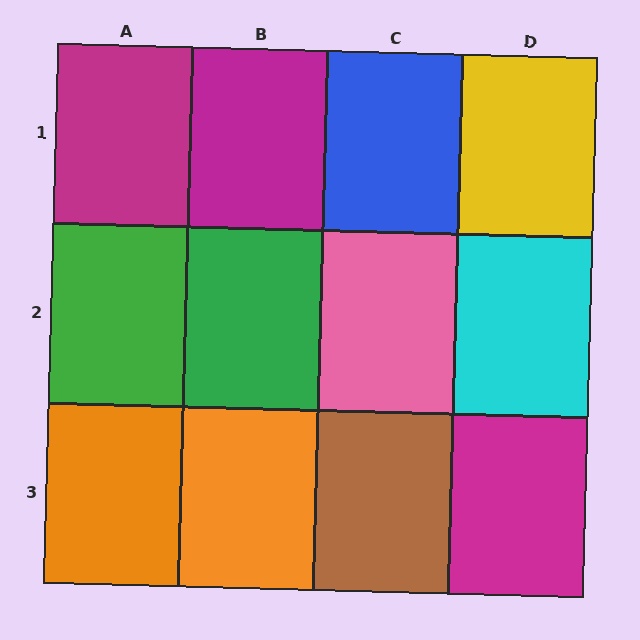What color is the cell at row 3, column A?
Orange.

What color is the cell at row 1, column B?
Magenta.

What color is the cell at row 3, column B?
Orange.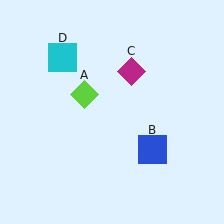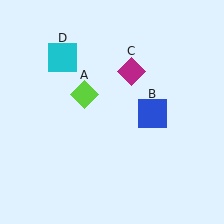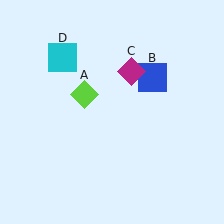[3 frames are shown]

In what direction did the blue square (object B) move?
The blue square (object B) moved up.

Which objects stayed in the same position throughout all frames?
Lime diamond (object A) and magenta diamond (object C) and cyan square (object D) remained stationary.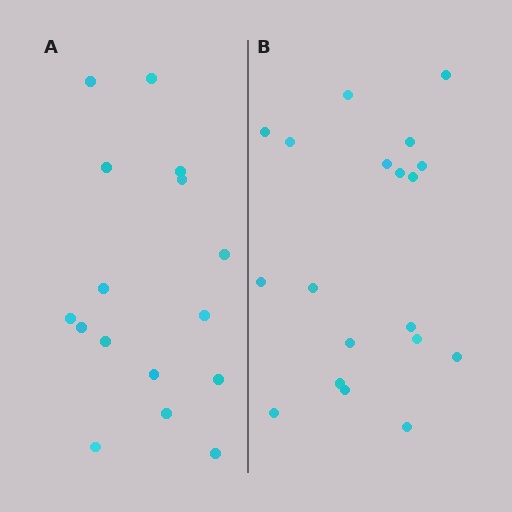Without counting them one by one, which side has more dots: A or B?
Region B (the right region) has more dots.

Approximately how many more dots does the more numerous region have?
Region B has just a few more — roughly 2 or 3 more dots than region A.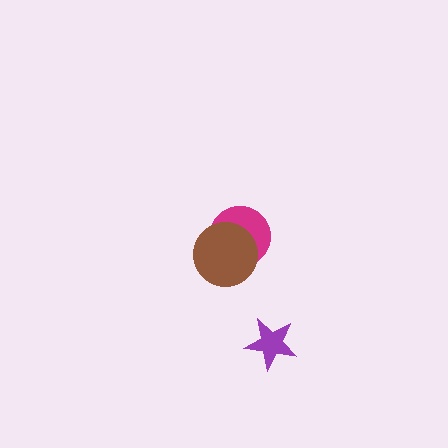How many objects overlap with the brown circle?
1 object overlaps with the brown circle.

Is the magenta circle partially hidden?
Yes, it is partially covered by another shape.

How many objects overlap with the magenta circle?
1 object overlaps with the magenta circle.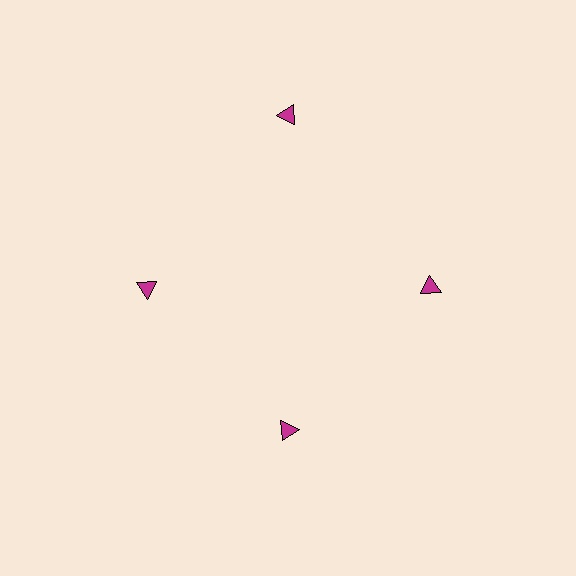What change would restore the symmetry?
The symmetry would be restored by moving it inward, back onto the ring so that all 4 triangles sit at equal angles and equal distance from the center.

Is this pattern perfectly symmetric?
No. The 4 magenta triangles are arranged in a ring, but one element near the 12 o'clock position is pushed outward from the center, breaking the 4-fold rotational symmetry.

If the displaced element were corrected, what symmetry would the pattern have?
It would have 4-fold rotational symmetry — the pattern would map onto itself every 90 degrees.